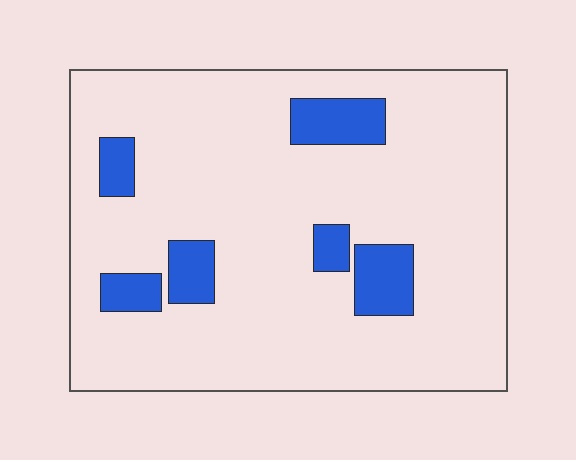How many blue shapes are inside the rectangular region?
6.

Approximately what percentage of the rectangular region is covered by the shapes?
Approximately 15%.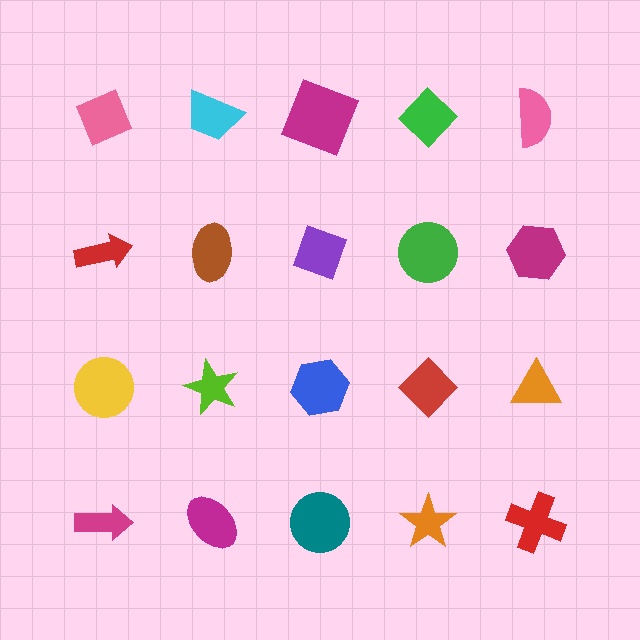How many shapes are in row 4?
5 shapes.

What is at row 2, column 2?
A brown ellipse.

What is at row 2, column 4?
A green circle.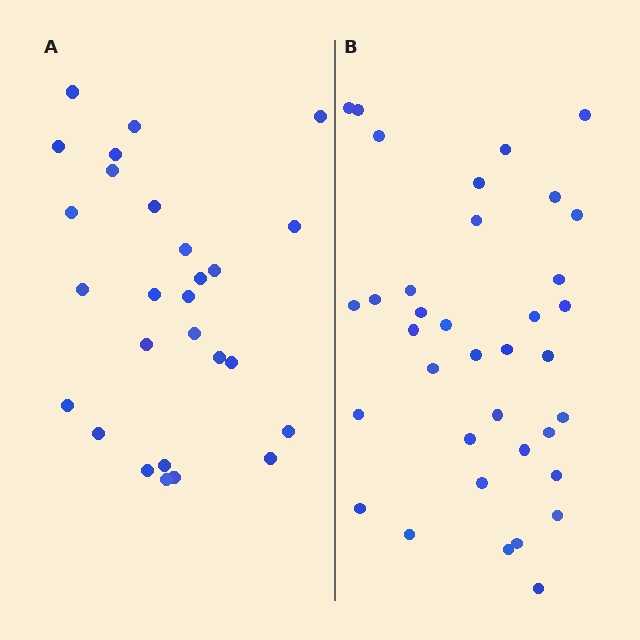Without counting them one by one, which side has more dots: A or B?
Region B (the right region) has more dots.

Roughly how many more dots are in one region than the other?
Region B has roughly 8 or so more dots than region A.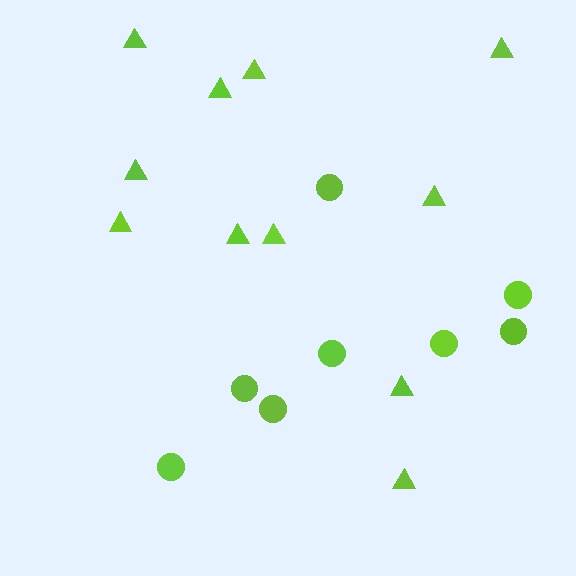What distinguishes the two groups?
There are 2 groups: one group of circles (8) and one group of triangles (11).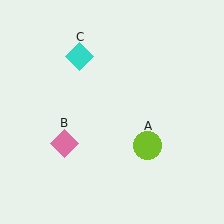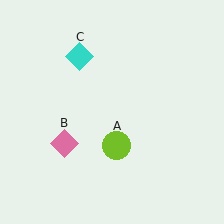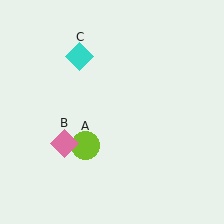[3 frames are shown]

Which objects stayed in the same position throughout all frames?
Pink diamond (object B) and cyan diamond (object C) remained stationary.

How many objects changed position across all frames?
1 object changed position: lime circle (object A).